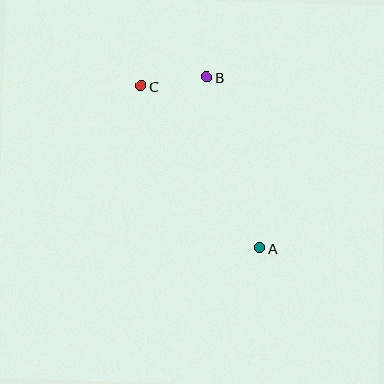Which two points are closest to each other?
Points B and C are closest to each other.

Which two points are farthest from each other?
Points A and C are farthest from each other.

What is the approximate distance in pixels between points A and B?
The distance between A and B is approximately 179 pixels.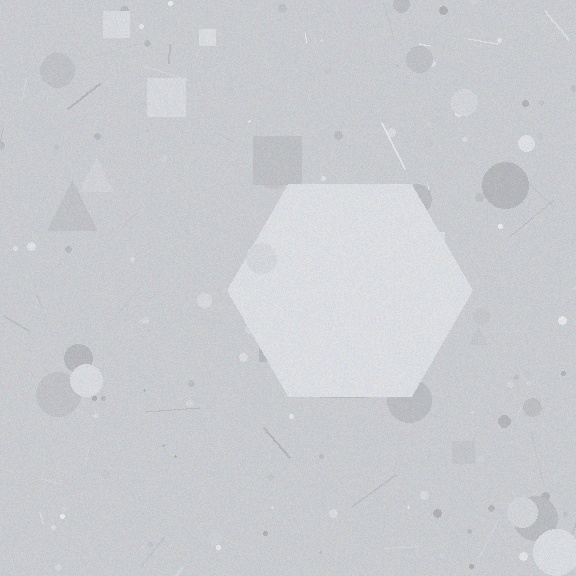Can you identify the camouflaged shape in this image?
The camouflaged shape is a hexagon.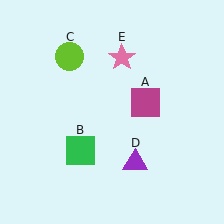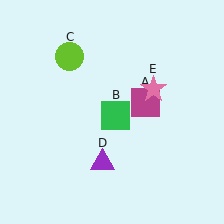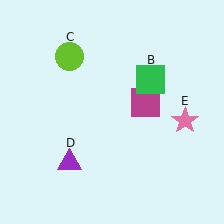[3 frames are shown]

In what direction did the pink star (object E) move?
The pink star (object E) moved down and to the right.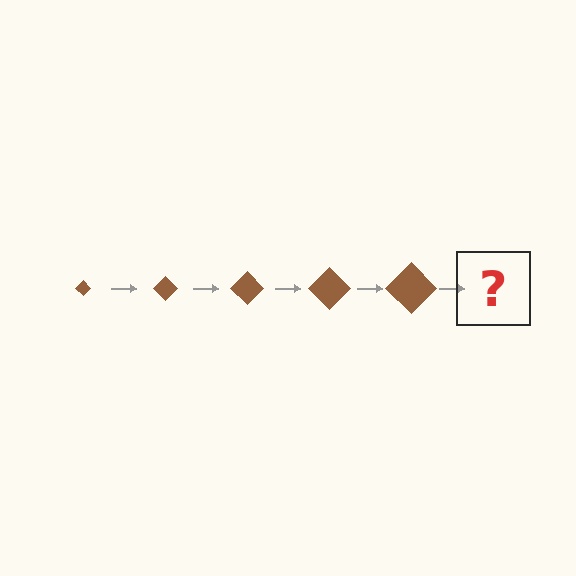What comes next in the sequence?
The next element should be a brown diamond, larger than the previous one.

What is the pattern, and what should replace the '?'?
The pattern is that the diamond gets progressively larger each step. The '?' should be a brown diamond, larger than the previous one.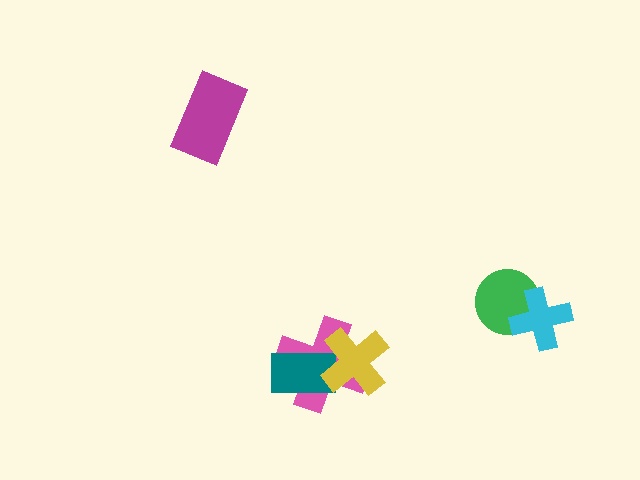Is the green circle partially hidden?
Yes, it is partially covered by another shape.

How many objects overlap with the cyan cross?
1 object overlaps with the cyan cross.